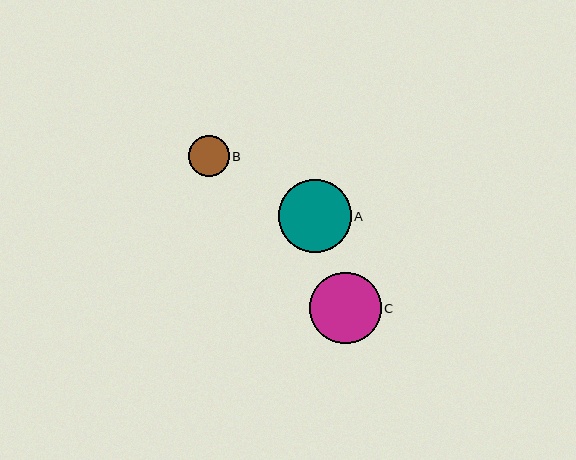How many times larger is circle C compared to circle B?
Circle C is approximately 1.7 times the size of circle B.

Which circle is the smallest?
Circle B is the smallest with a size of approximately 41 pixels.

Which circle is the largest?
Circle A is the largest with a size of approximately 73 pixels.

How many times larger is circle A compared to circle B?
Circle A is approximately 1.8 times the size of circle B.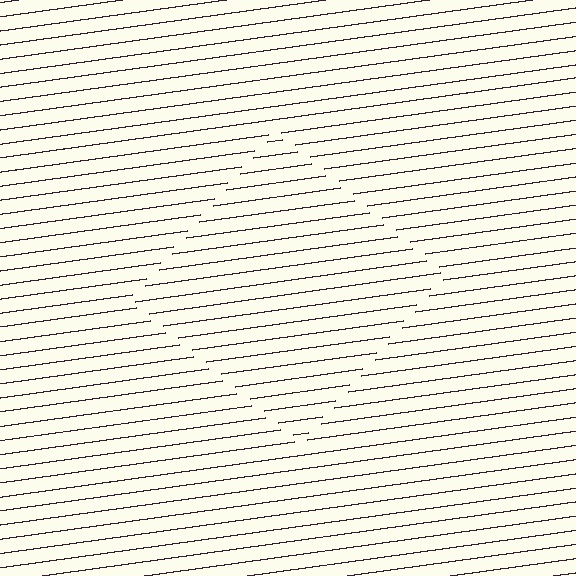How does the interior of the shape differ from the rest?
The interior of the shape contains the same grating, shifted by half a period — the contour is defined by the phase discontinuity where line-ends from the inner and outer gratings abut.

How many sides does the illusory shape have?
4 sides — the line-ends trace a square.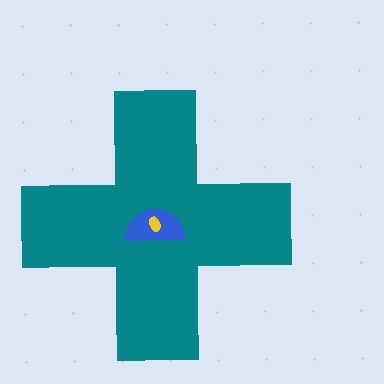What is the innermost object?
The yellow ellipse.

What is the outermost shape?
The teal cross.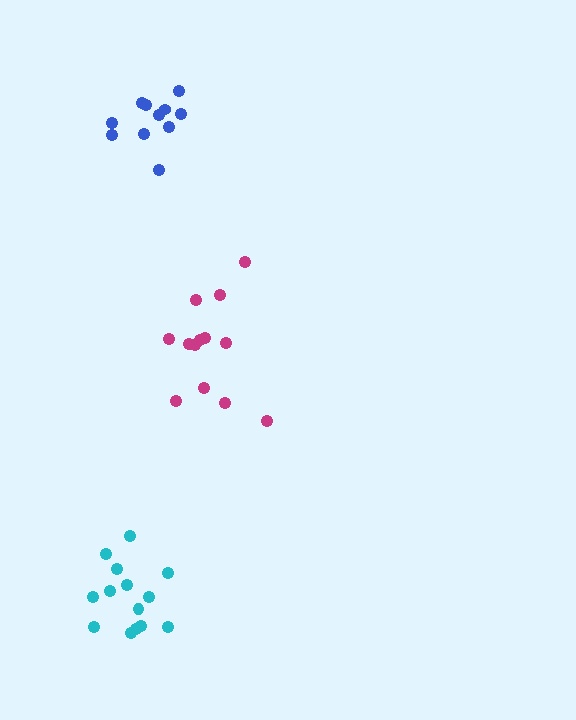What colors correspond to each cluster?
The clusters are colored: magenta, blue, cyan.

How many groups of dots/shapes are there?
There are 3 groups.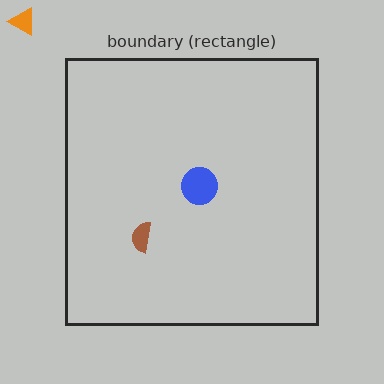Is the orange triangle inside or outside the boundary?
Outside.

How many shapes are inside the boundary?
2 inside, 1 outside.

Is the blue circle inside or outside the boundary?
Inside.